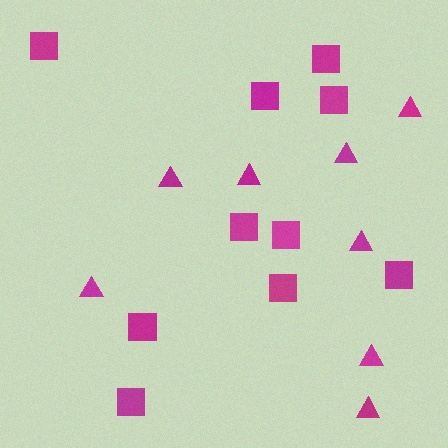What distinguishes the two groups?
There are 2 groups: one group of squares (10) and one group of triangles (8).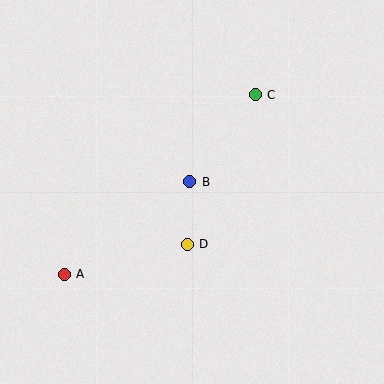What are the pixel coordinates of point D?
Point D is at (187, 244).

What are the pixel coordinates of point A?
Point A is at (64, 274).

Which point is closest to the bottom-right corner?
Point D is closest to the bottom-right corner.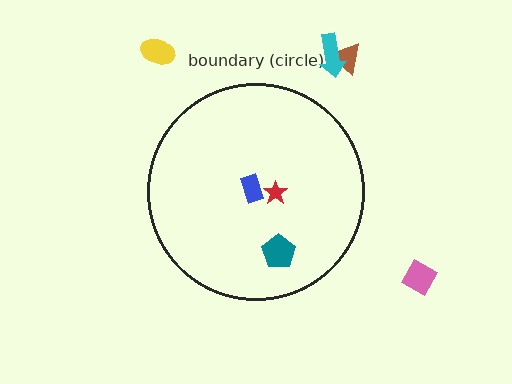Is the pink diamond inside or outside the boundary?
Outside.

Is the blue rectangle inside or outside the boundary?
Inside.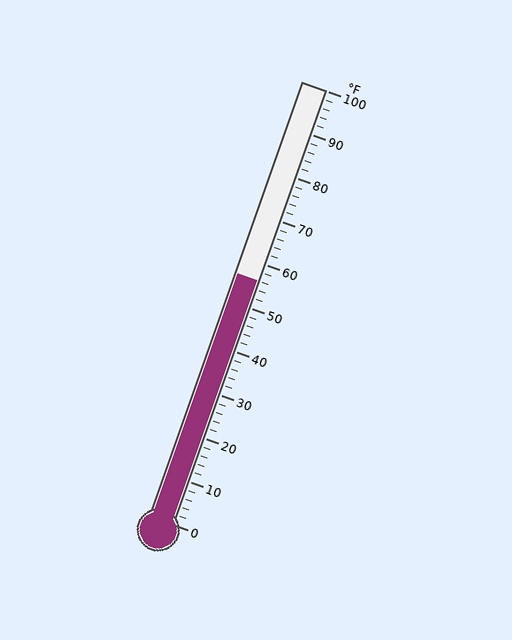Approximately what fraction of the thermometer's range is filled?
The thermometer is filled to approximately 55% of its range.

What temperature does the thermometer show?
The thermometer shows approximately 56°F.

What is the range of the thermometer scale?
The thermometer scale ranges from 0°F to 100°F.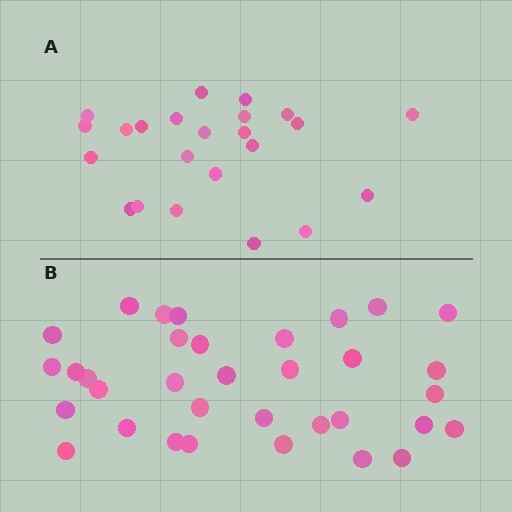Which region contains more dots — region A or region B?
Region B (the bottom region) has more dots.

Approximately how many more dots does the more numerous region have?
Region B has roughly 12 or so more dots than region A.